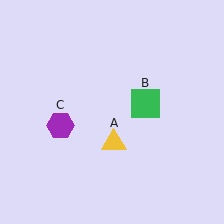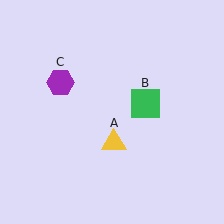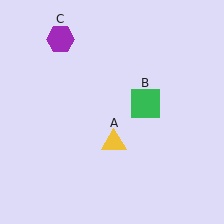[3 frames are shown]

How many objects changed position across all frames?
1 object changed position: purple hexagon (object C).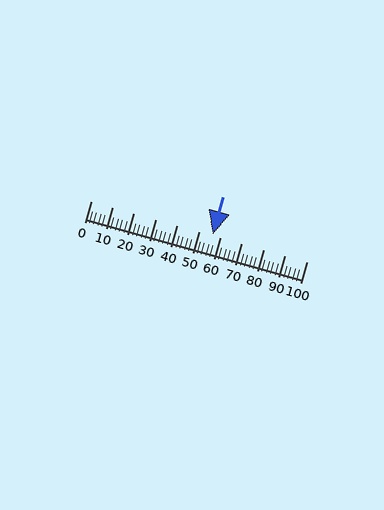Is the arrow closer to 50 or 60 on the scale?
The arrow is closer to 60.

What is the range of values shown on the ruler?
The ruler shows values from 0 to 100.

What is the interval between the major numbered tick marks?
The major tick marks are spaced 10 units apart.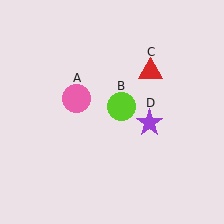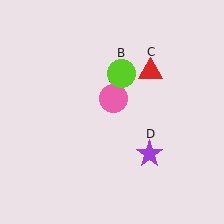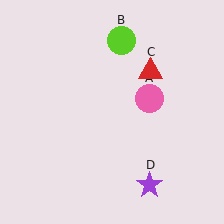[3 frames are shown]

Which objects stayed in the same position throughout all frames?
Red triangle (object C) remained stationary.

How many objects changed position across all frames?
3 objects changed position: pink circle (object A), lime circle (object B), purple star (object D).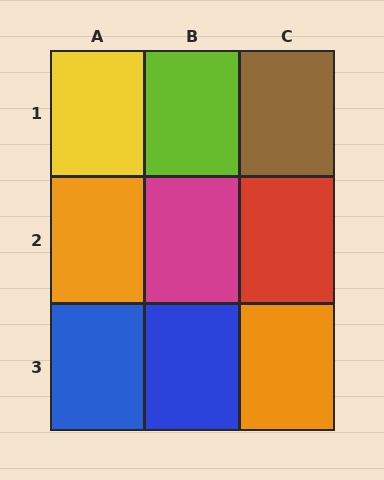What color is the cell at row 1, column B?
Lime.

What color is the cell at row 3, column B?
Blue.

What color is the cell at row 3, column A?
Blue.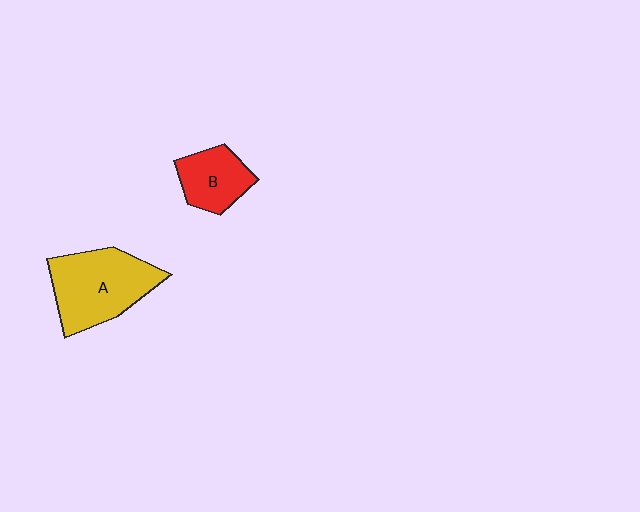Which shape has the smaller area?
Shape B (red).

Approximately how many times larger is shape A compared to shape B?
Approximately 1.8 times.